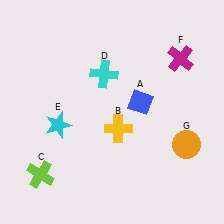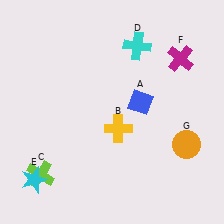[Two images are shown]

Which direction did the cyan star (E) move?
The cyan star (E) moved down.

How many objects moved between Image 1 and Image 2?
2 objects moved between the two images.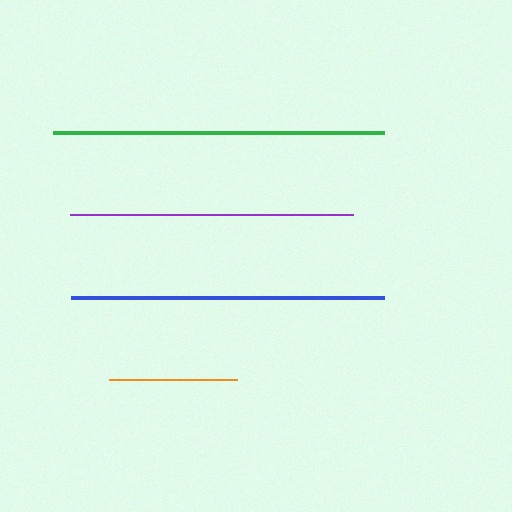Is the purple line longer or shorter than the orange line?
The purple line is longer than the orange line.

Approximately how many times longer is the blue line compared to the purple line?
The blue line is approximately 1.1 times the length of the purple line.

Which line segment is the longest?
The green line is the longest at approximately 331 pixels.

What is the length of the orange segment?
The orange segment is approximately 128 pixels long.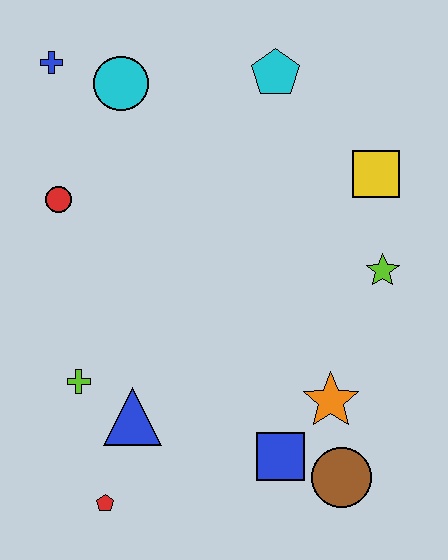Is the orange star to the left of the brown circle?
Yes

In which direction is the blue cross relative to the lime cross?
The blue cross is above the lime cross.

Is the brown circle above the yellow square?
No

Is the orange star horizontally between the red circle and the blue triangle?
No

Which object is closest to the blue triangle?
The lime cross is closest to the blue triangle.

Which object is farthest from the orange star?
The blue cross is farthest from the orange star.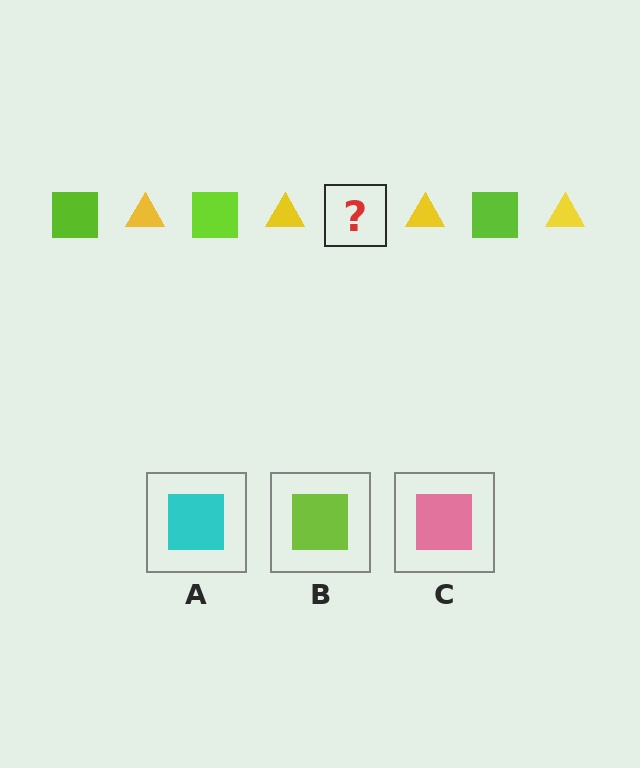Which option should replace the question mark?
Option B.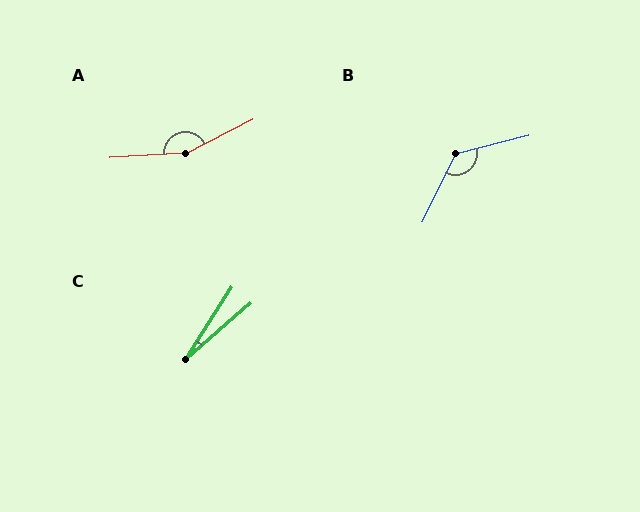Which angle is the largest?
A, at approximately 156 degrees.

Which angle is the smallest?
C, at approximately 17 degrees.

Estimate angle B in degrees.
Approximately 131 degrees.